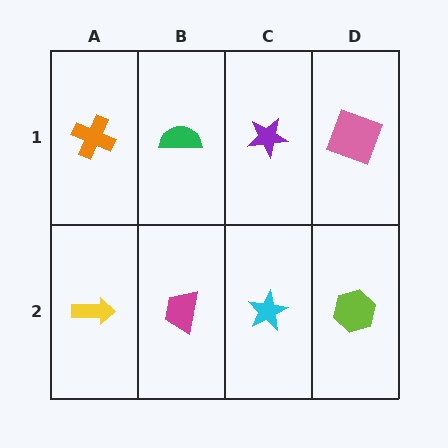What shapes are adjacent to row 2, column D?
A pink square (row 1, column D), a cyan star (row 2, column C).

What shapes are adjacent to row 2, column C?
A purple star (row 1, column C), a magenta trapezoid (row 2, column B), a lime hexagon (row 2, column D).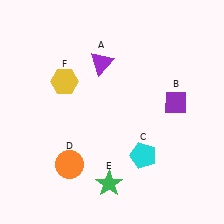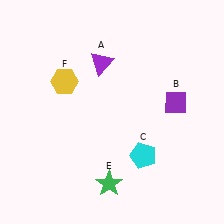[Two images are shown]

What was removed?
The orange circle (D) was removed in Image 2.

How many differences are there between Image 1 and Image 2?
There is 1 difference between the two images.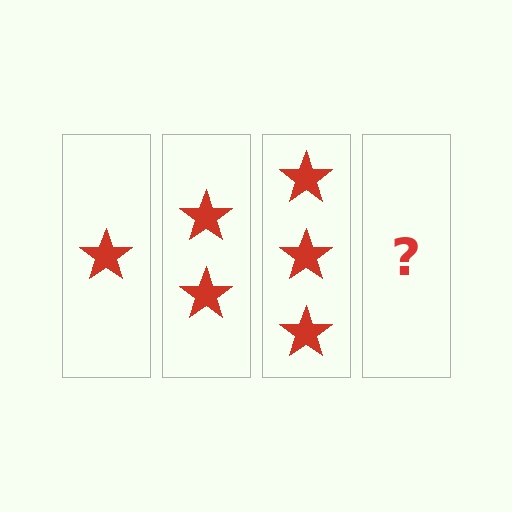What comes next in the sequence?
The next element should be 4 stars.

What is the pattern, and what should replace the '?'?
The pattern is that each step adds one more star. The '?' should be 4 stars.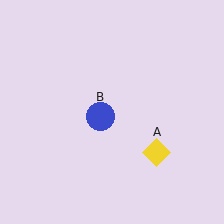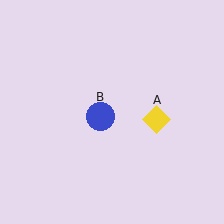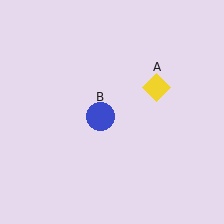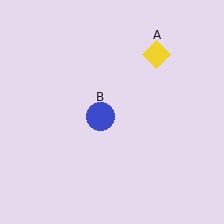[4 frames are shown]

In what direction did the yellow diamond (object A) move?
The yellow diamond (object A) moved up.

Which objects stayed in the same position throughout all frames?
Blue circle (object B) remained stationary.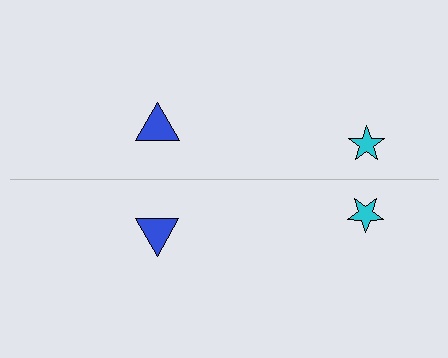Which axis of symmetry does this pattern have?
The pattern has a horizontal axis of symmetry running through the center of the image.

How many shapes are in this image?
There are 4 shapes in this image.